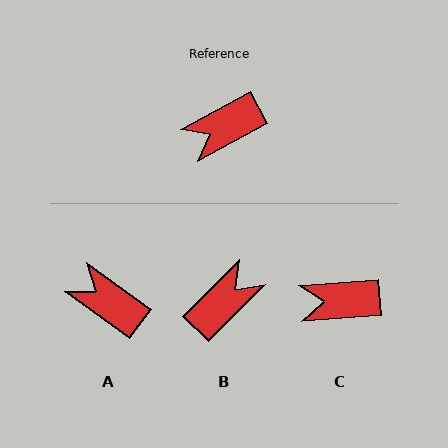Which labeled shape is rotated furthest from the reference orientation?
B, about 163 degrees away.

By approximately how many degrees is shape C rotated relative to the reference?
Approximately 24 degrees clockwise.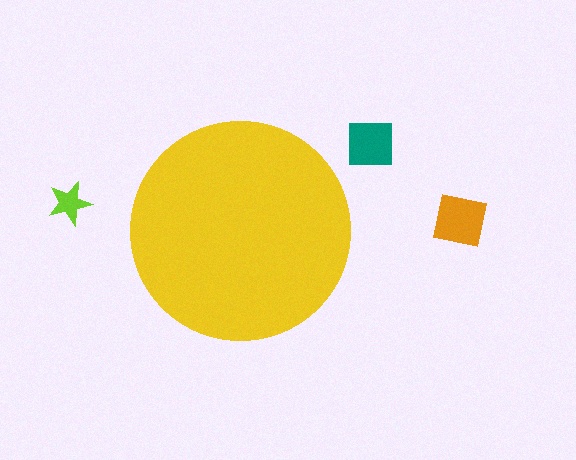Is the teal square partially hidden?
No, the teal square is fully visible.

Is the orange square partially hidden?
No, the orange square is fully visible.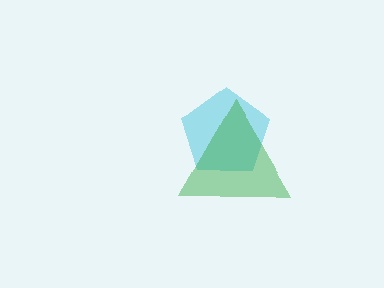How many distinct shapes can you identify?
There are 2 distinct shapes: a cyan pentagon, a green triangle.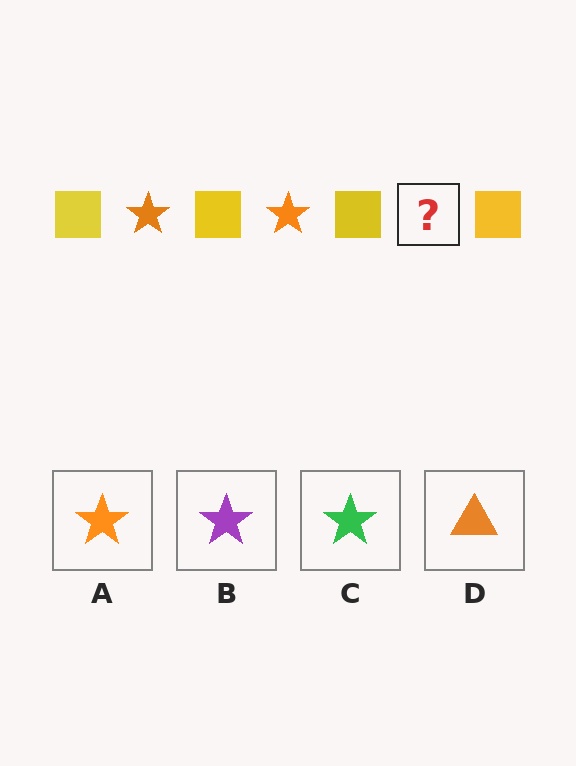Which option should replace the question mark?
Option A.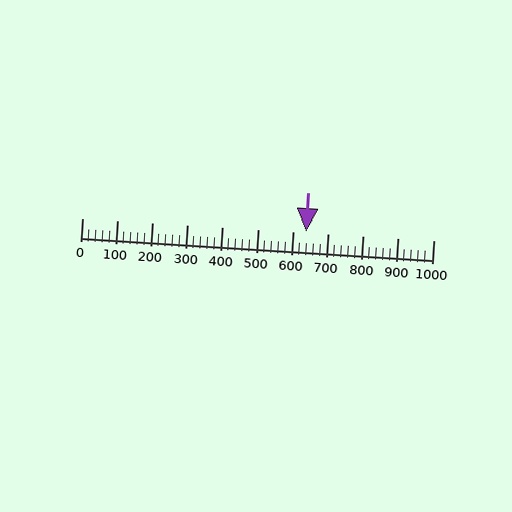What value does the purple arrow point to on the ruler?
The purple arrow points to approximately 637.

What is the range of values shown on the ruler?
The ruler shows values from 0 to 1000.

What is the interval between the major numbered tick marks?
The major tick marks are spaced 100 units apart.